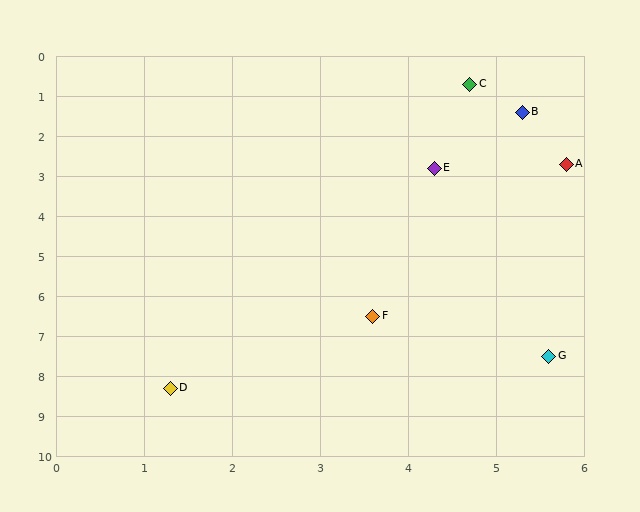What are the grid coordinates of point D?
Point D is at approximately (1.3, 8.3).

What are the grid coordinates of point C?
Point C is at approximately (4.7, 0.7).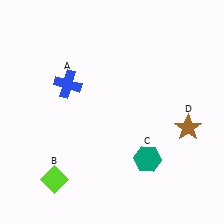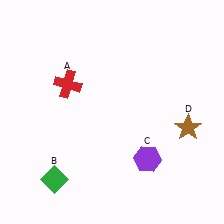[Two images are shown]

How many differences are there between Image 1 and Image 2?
There are 3 differences between the two images.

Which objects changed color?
A changed from blue to red. B changed from lime to green. C changed from teal to purple.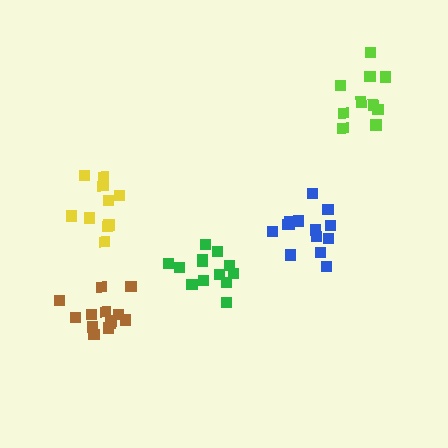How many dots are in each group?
Group 1: 13 dots, Group 2: 10 dots, Group 3: 13 dots, Group 4: 14 dots, Group 5: 10 dots (60 total).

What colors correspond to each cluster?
The clusters are colored: brown, lime, green, blue, yellow.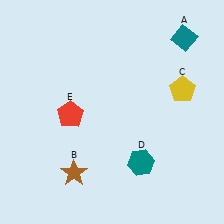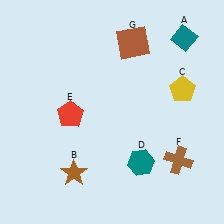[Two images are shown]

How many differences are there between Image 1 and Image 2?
There are 2 differences between the two images.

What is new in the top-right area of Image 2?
A brown square (G) was added in the top-right area of Image 2.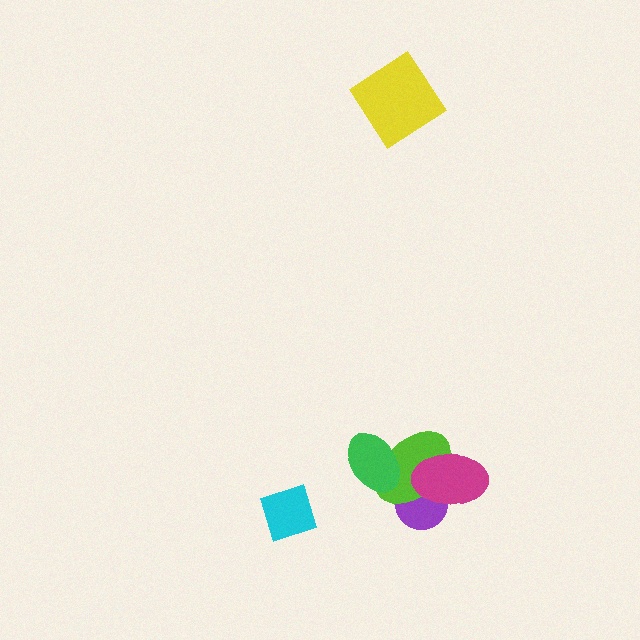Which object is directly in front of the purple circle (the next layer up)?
The lime ellipse is directly in front of the purple circle.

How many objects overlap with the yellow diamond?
0 objects overlap with the yellow diamond.